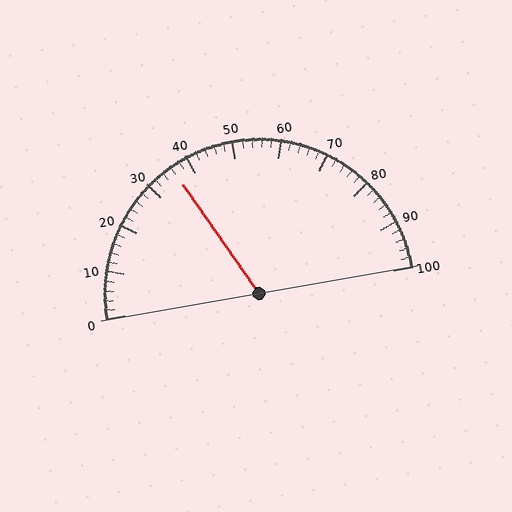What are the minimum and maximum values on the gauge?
The gauge ranges from 0 to 100.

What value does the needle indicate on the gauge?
The needle indicates approximately 36.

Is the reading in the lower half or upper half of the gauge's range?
The reading is in the lower half of the range (0 to 100).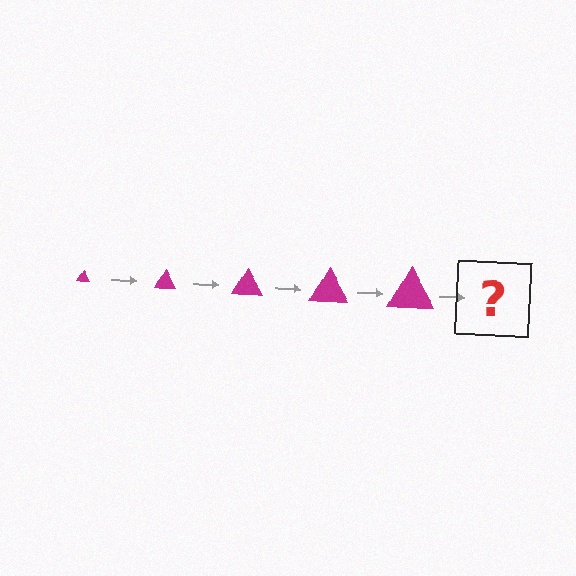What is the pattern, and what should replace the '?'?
The pattern is that the triangle gets progressively larger each step. The '?' should be a magenta triangle, larger than the previous one.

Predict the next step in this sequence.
The next step is a magenta triangle, larger than the previous one.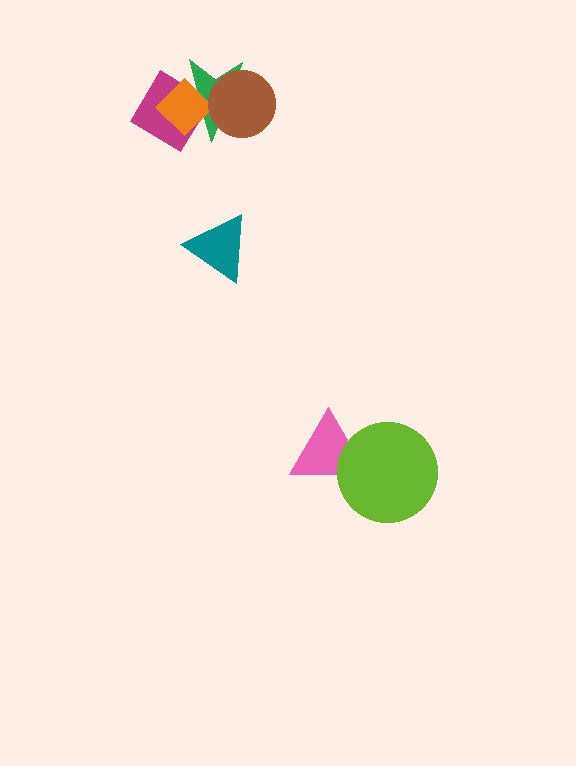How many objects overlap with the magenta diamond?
2 objects overlap with the magenta diamond.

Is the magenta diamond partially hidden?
Yes, it is partially covered by another shape.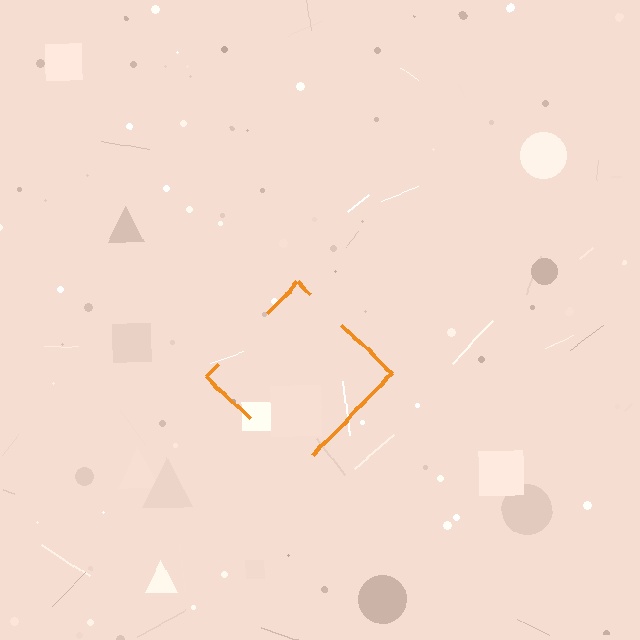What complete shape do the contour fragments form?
The contour fragments form a diamond.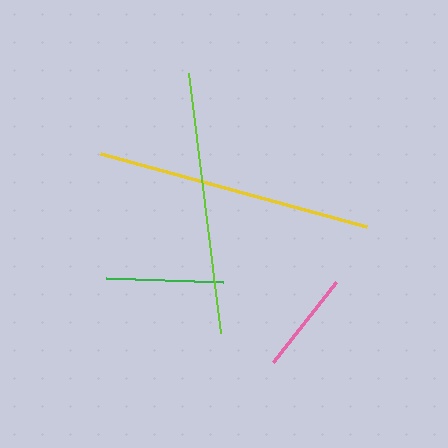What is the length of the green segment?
The green segment is approximately 117 pixels long.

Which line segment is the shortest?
The pink line is the shortest at approximately 101 pixels.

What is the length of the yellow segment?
The yellow segment is approximately 276 pixels long.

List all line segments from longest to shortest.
From longest to shortest: yellow, lime, green, pink.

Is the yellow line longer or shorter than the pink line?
The yellow line is longer than the pink line.